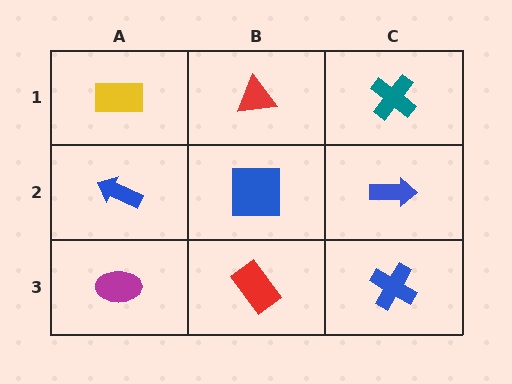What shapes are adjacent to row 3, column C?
A blue arrow (row 2, column C), a red rectangle (row 3, column B).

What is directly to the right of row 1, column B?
A teal cross.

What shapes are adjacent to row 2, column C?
A teal cross (row 1, column C), a blue cross (row 3, column C), a blue square (row 2, column B).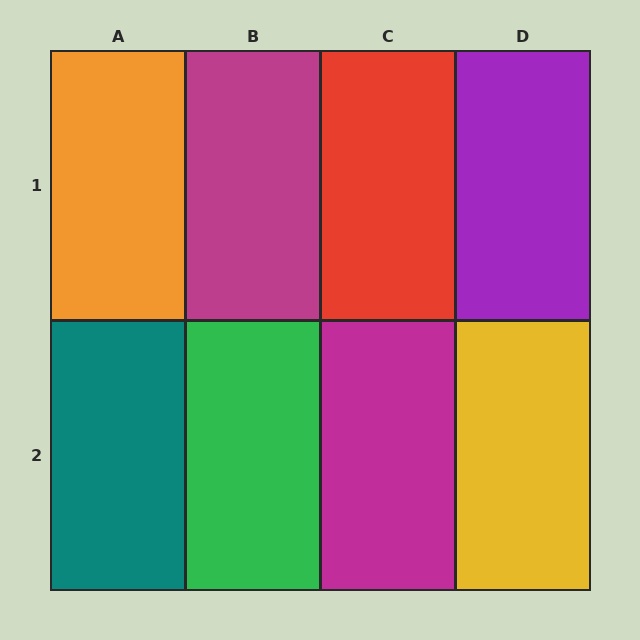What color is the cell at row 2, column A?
Teal.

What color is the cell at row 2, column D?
Yellow.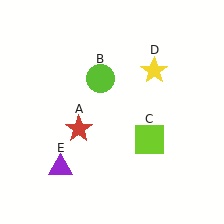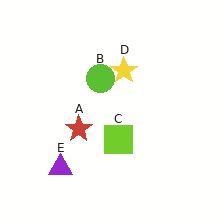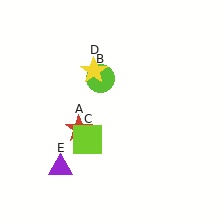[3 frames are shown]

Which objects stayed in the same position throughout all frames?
Red star (object A) and lime circle (object B) and purple triangle (object E) remained stationary.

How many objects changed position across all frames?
2 objects changed position: lime square (object C), yellow star (object D).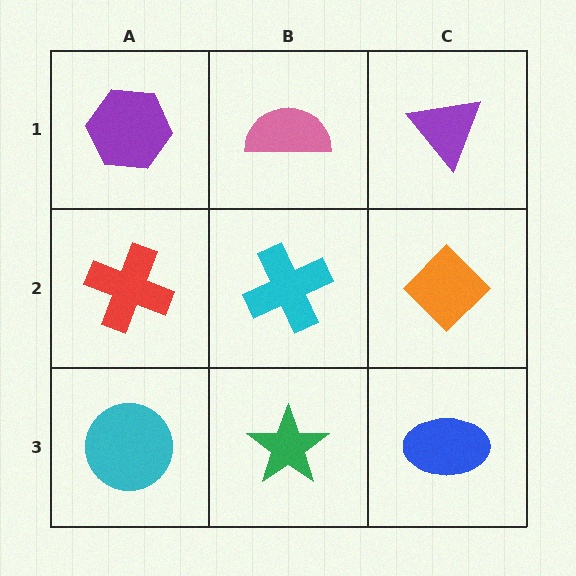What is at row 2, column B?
A cyan cross.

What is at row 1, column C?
A purple triangle.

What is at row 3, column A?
A cyan circle.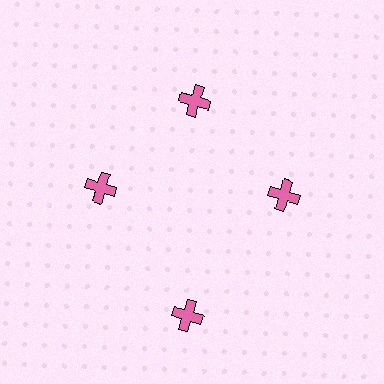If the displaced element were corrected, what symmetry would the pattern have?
It would have 4-fold rotational symmetry — the pattern would map onto itself every 90 degrees.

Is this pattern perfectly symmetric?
No. The 4 pink crosses are arranged in a ring, but one element near the 6 o'clock position is pushed outward from the center, breaking the 4-fold rotational symmetry.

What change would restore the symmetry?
The symmetry would be restored by moving it inward, back onto the ring so that all 4 crosses sit at equal angles and equal distance from the center.